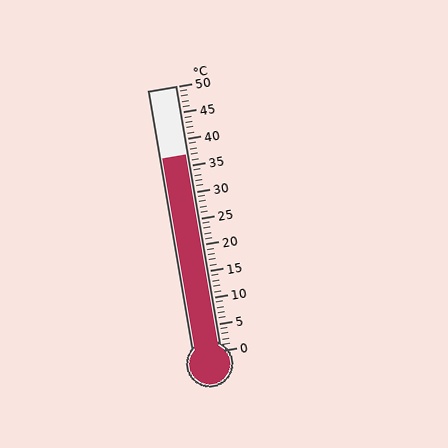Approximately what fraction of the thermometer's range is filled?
The thermometer is filled to approximately 75% of its range.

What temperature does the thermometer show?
The thermometer shows approximately 37°C.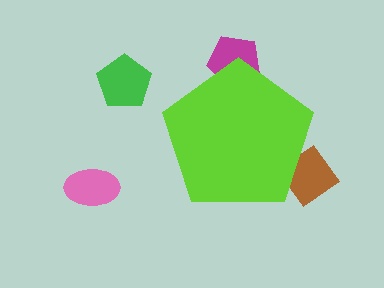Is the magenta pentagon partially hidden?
Yes, the magenta pentagon is partially hidden behind the lime pentagon.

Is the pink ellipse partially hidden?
No, the pink ellipse is fully visible.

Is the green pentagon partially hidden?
No, the green pentagon is fully visible.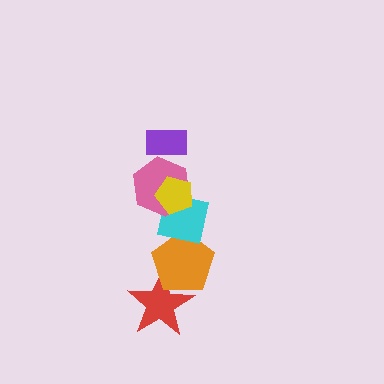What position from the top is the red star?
The red star is 6th from the top.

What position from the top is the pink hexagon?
The pink hexagon is 3rd from the top.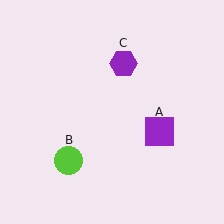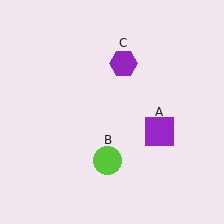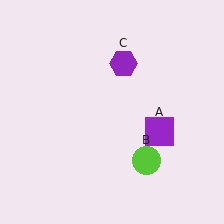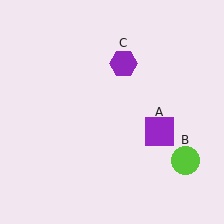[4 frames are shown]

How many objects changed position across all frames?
1 object changed position: lime circle (object B).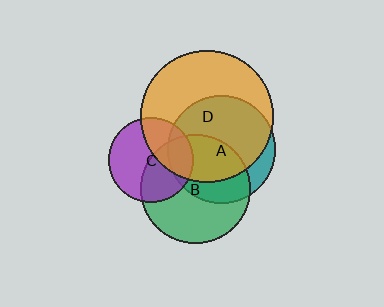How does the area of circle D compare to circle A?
Approximately 1.5 times.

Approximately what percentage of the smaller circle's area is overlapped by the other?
Approximately 35%.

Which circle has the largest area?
Circle D (orange).